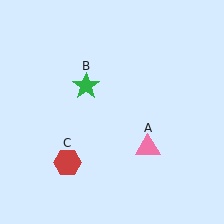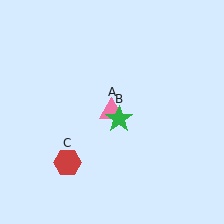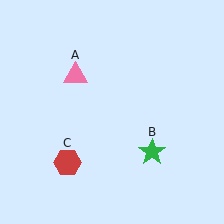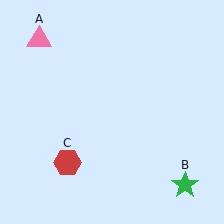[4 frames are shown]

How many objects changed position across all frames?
2 objects changed position: pink triangle (object A), green star (object B).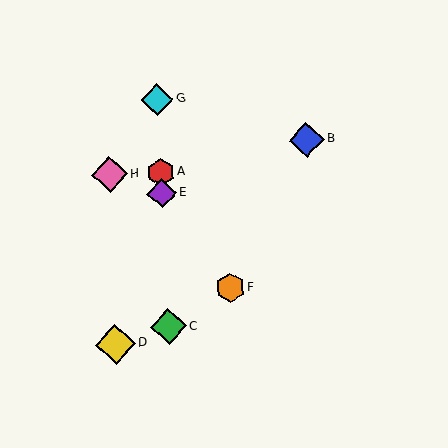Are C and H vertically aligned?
No, C is at x≈169 and H is at x≈110.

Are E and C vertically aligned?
Yes, both are at x≈162.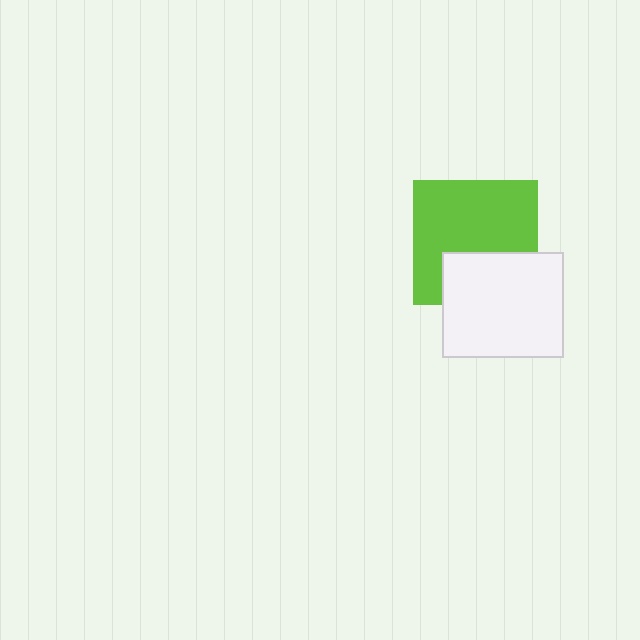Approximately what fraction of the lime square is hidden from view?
Roughly 33% of the lime square is hidden behind the white rectangle.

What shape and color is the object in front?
The object in front is a white rectangle.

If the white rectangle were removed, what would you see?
You would see the complete lime square.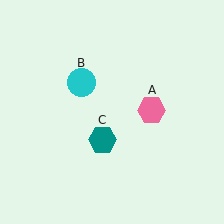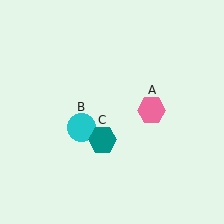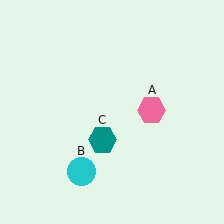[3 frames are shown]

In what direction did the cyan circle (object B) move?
The cyan circle (object B) moved down.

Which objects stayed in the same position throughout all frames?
Pink hexagon (object A) and teal hexagon (object C) remained stationary.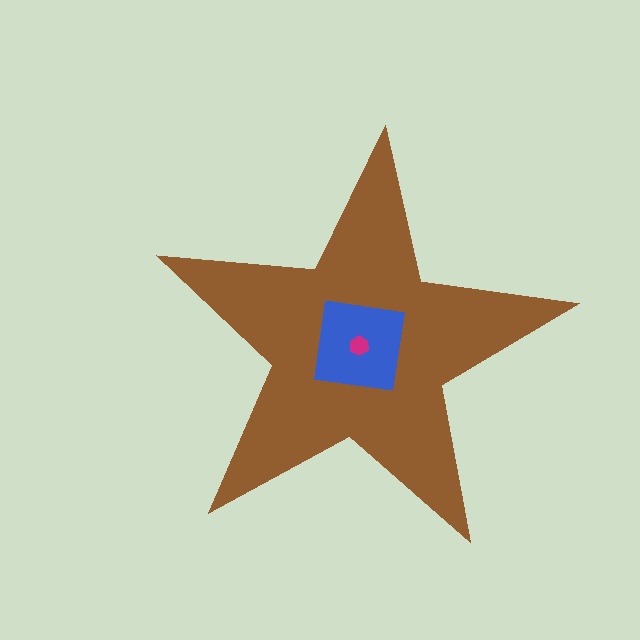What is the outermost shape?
The brown star.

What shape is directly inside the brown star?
The blue square.